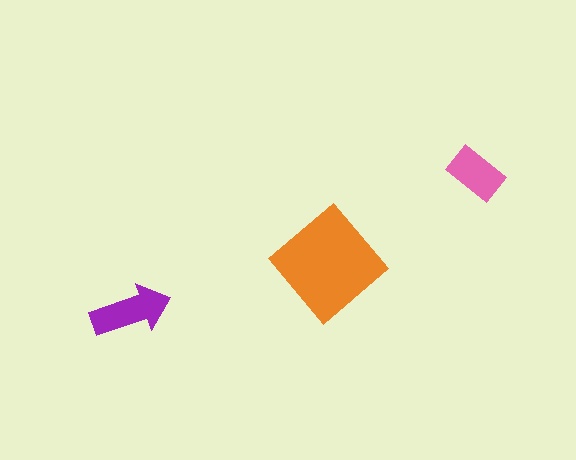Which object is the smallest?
The pink rectangle.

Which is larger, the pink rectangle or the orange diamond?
The orange diamond.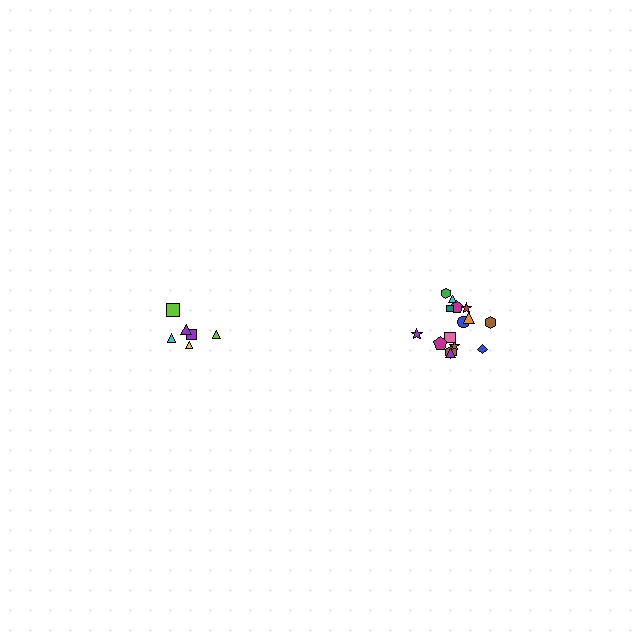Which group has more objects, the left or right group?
The right group.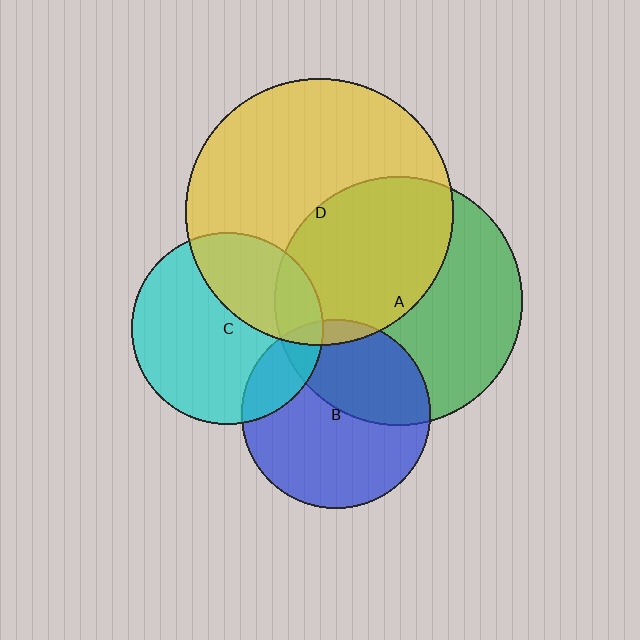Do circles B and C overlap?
Yes.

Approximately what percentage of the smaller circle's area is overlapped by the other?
Approximately 15%.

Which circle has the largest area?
Circle D (yellow).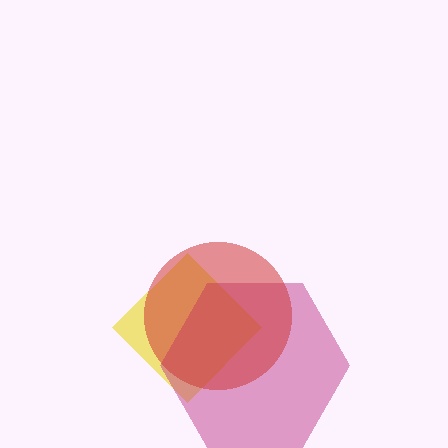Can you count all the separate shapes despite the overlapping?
Yes, there are 3 separate shapes.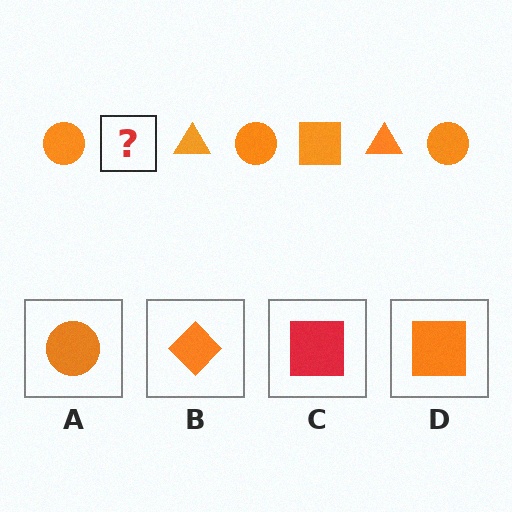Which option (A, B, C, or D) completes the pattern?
D.